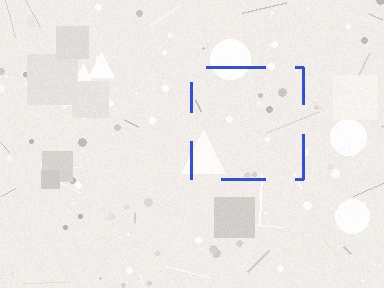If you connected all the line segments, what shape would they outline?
They would outline a square.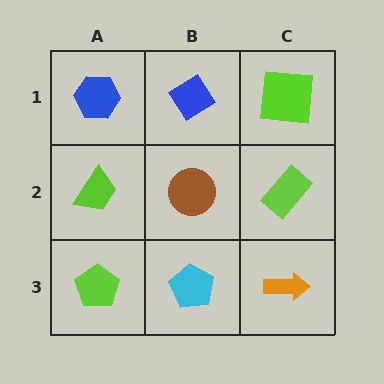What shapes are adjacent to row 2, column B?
A blue diamond (row 1, column B), a cyan pentagon (row 3, column B), a lime trapezoid (row 2, column A), a lime rectangle (row 2, column C).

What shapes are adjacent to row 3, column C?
A lime rectangle (row 2, column C), a cyan pentagon (row 3, column B).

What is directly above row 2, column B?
A blue diamond.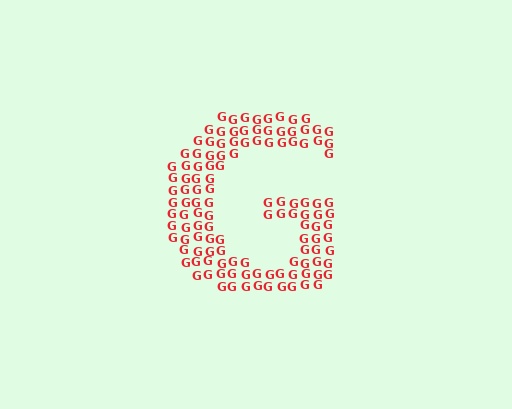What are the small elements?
The small elements are letter G's.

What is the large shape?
The large shape is the letter G.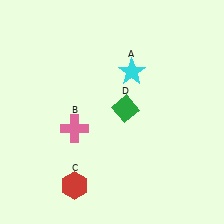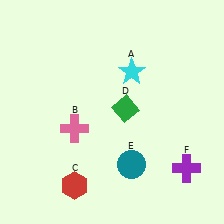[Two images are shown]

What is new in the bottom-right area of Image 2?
A purple cross (F) was added in the bottom-right area of Image 2.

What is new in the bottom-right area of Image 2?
A teal circle (E) was added in the bottom-right area of Image 2.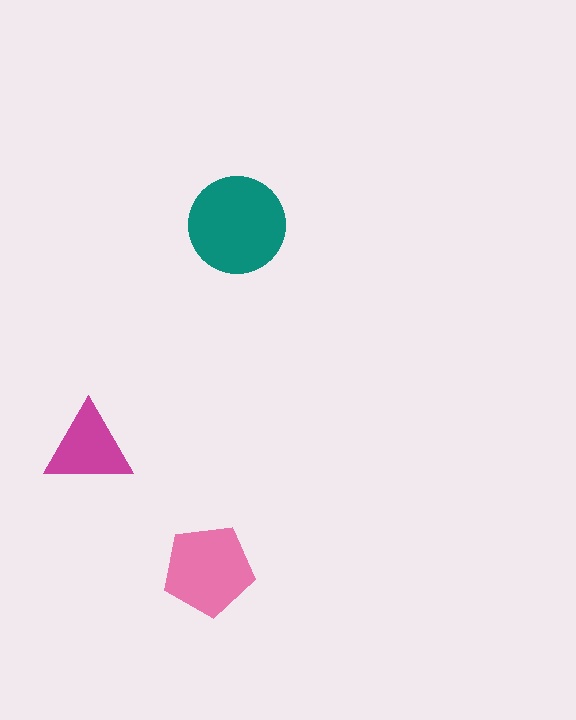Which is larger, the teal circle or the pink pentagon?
The teal circle.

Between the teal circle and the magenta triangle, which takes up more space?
The teal circle.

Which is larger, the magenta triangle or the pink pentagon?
The pink pentagon.